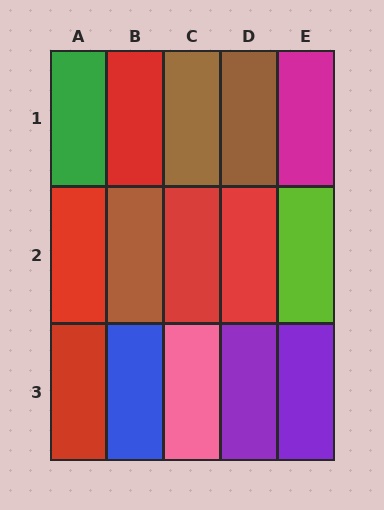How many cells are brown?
3 cells are brown.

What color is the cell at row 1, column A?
Green.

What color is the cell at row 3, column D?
Purple.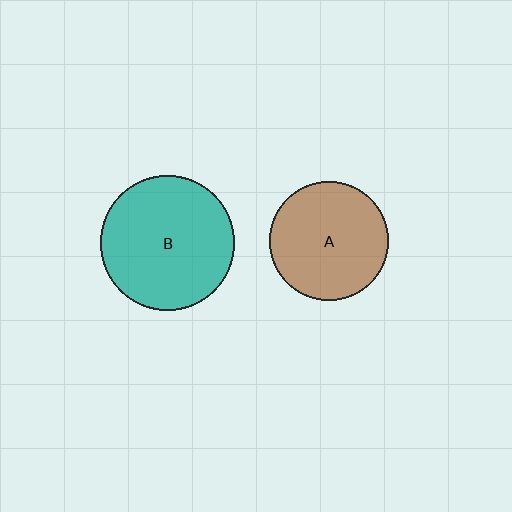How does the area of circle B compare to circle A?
Approximately 1.3 times.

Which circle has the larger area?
Circle B (teal).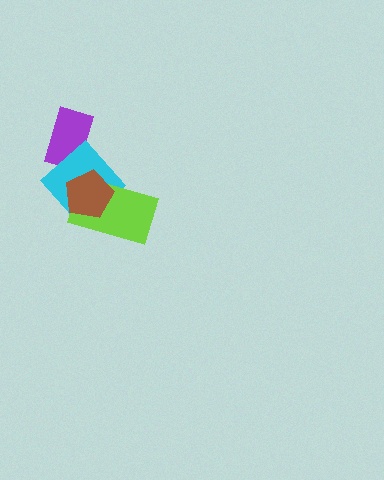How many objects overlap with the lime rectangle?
2 objects overlap with the lime rectangle.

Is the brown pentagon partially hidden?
No, no other shape covers it.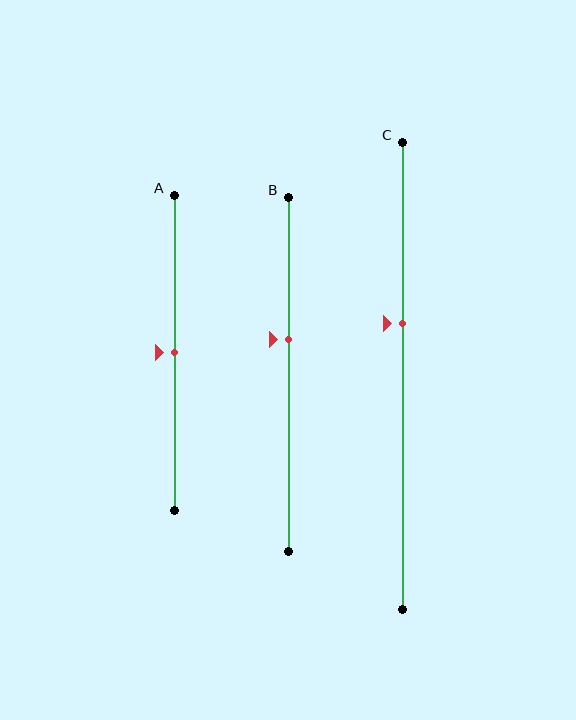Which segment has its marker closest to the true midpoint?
Segment A has its marker closest to the true midpoint.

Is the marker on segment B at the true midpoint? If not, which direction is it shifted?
No, the marker on segment B is shifted upward by about 10% of the segment length.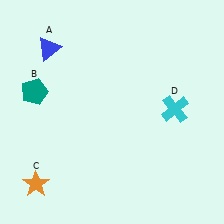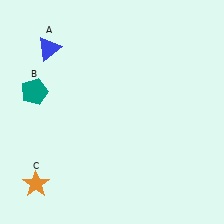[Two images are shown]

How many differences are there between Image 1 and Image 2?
There is 1 difference between the two images.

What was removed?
The cyan cross (D) was removed in Image 2.